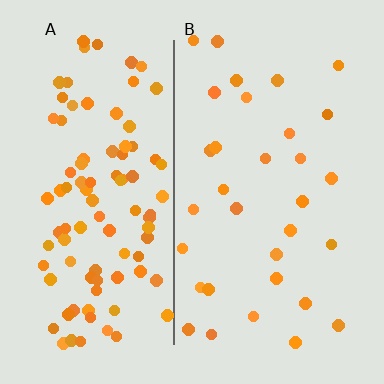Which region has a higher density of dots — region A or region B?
A (the left).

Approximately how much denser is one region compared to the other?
Approximately 3.0× — region A over region B.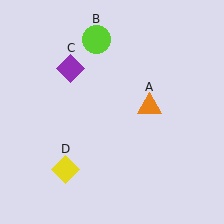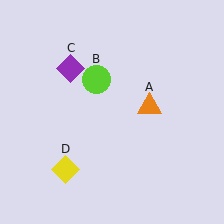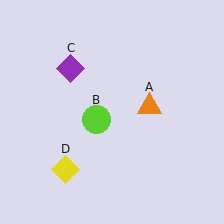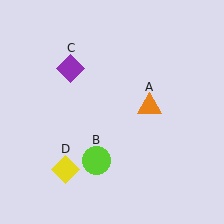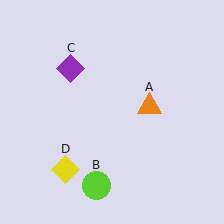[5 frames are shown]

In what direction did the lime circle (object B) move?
The lime circle (object B) moved down.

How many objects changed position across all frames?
1 object changed position: lime circle (object B).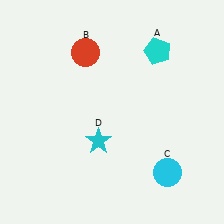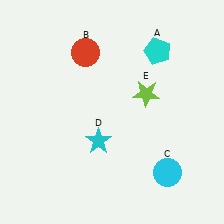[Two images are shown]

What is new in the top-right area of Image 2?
A lime star (E) was added in the top-right area of Image 2.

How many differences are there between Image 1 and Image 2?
There is 1 difference between the two images.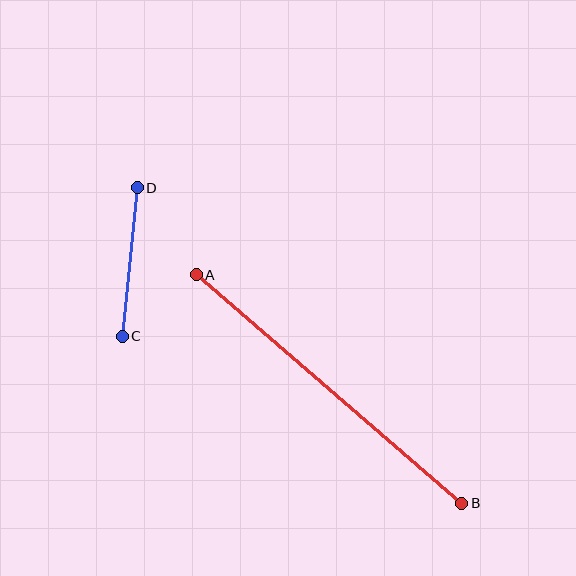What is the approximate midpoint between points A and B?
The midpoint is at approximately (329, 389) pixels.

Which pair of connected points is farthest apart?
Points A and B are farthest apart.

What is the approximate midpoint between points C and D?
The midpoint is at approximately (130, 262) pixels.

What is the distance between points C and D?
The distance is approximately 149 pixels.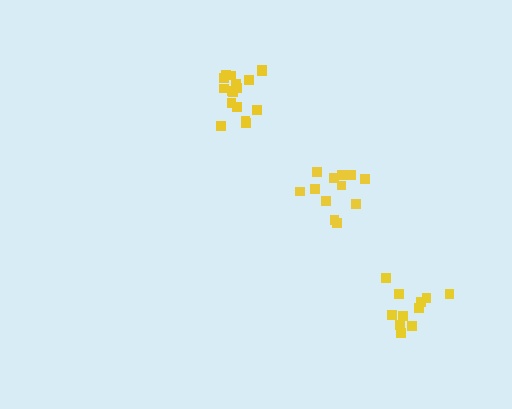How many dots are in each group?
Group 1: 17 dots, Group 2: 12 dots, Group 3: 11 dots (40 total).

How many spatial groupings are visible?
There are 3 spatial groupings.